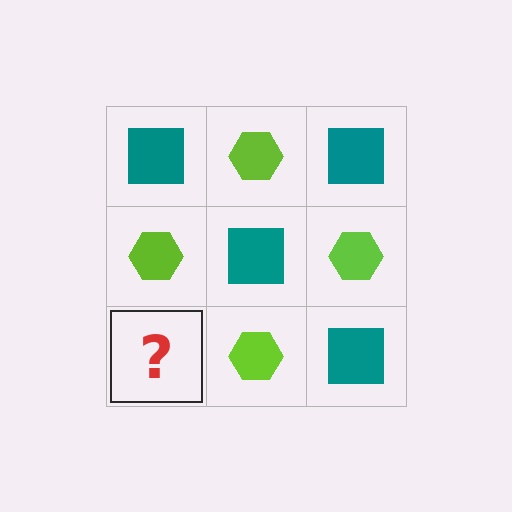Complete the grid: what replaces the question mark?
The question mark should be replaced with a teal square.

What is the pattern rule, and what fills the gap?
The rule is that it alternates teal square and lime hexagon in a checkerboard pattern. The gap should be filled with a teal square.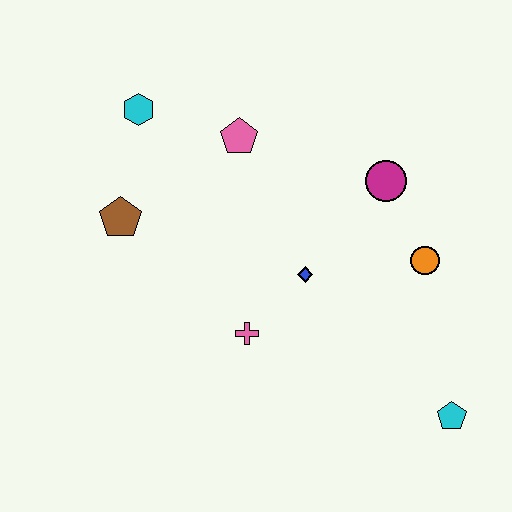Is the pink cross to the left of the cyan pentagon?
Yes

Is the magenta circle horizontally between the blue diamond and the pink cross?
No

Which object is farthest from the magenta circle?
The brown pentagon is farthest from the magenta circle.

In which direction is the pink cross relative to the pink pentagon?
The pink cross is below the pink pentagon.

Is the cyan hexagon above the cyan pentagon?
Yes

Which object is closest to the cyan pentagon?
The orange circle is closest to the cyan pentagon.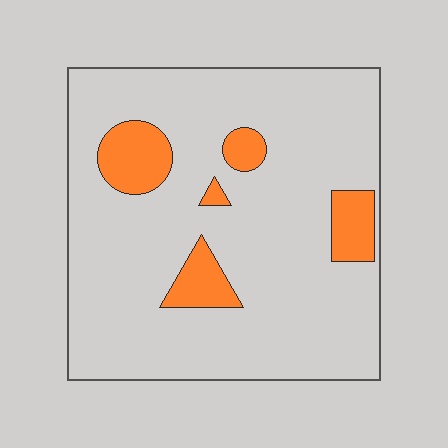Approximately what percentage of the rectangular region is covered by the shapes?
Approximately 15%.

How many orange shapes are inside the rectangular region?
5.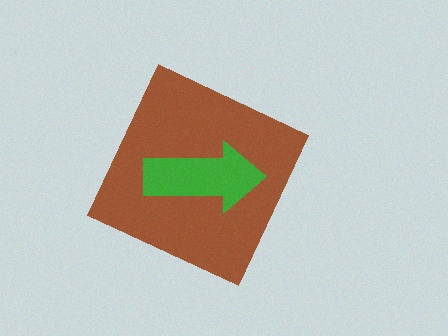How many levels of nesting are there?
2.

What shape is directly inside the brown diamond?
The green arrow.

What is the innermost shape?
The green arrow.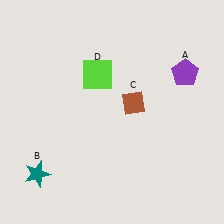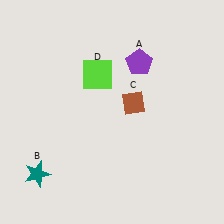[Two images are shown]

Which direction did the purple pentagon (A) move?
The purple pentagon (A) moved left.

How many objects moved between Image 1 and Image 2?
1 object moved between the two images.